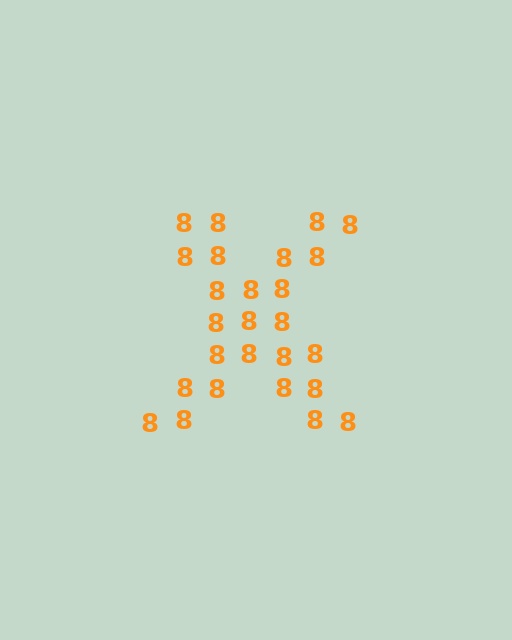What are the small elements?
The small elements are digit 8's.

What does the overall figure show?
The overall figure shows the letter X.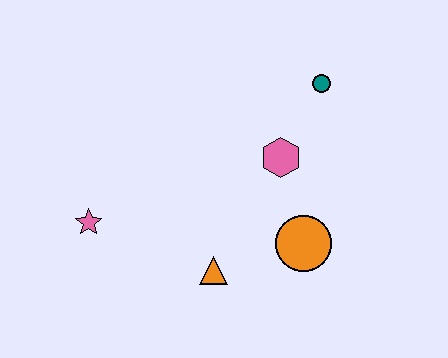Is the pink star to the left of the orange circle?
Yes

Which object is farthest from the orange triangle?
The teal circle is farthest from the orange triangle.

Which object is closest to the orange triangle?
The orange circle is closest to the orange triangle.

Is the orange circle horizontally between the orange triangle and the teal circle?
Yes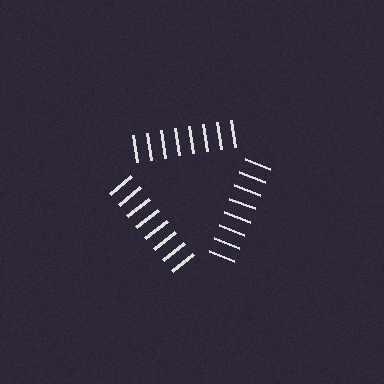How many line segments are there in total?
24 — 8 along each of the 3 edges.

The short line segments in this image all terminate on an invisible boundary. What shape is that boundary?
An illusory triangle — the line segments terminate on its edges but no continuous stroke is drawn.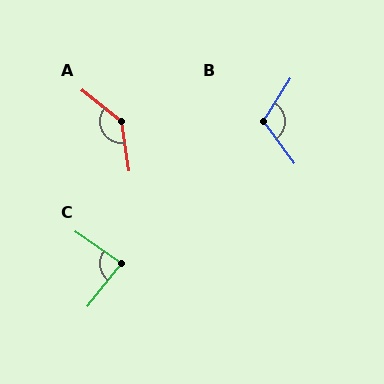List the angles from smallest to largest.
C (85°), B (111°), A (136°).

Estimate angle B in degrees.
Approximately 111 degrees.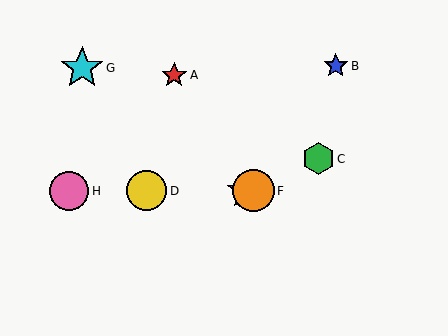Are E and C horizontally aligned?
No, E is at y≈191 and C is at y≈159.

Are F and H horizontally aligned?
Yes, both are at y≈191.